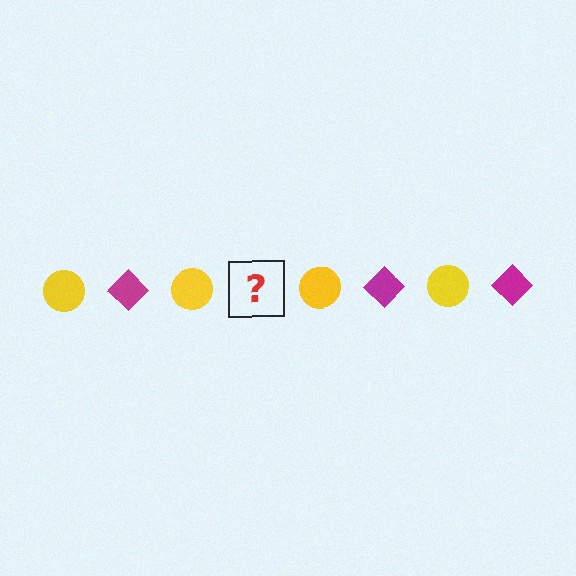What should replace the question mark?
The question mark should be replaced with a magenta diamond.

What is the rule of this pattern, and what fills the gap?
The rule is that the pattern alternates between yellow circle and magenta diamond. The gap should be filled with a magenta diamond.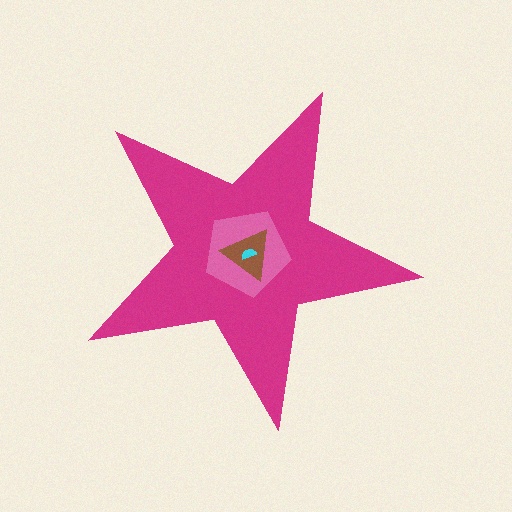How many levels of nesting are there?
4.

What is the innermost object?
The cyan semicircle.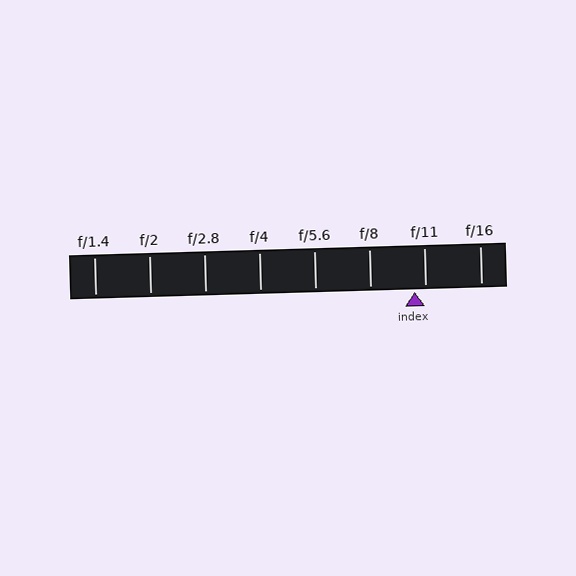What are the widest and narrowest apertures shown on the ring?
The widest aperture shown is f/1.4 and the narrowest is f/16.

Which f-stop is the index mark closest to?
The index mark is closest to f/11.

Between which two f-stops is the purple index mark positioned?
The index mark is between f/8 and f/11.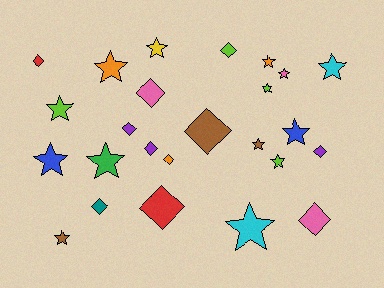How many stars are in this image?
There are 14 stars.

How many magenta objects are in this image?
There are no magenta objects.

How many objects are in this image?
There are 25 objects.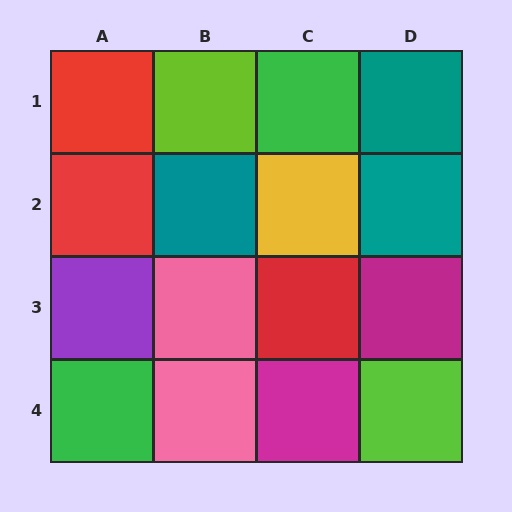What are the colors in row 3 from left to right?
Purple, pink, red, magenta.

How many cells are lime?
2 cells are lime.